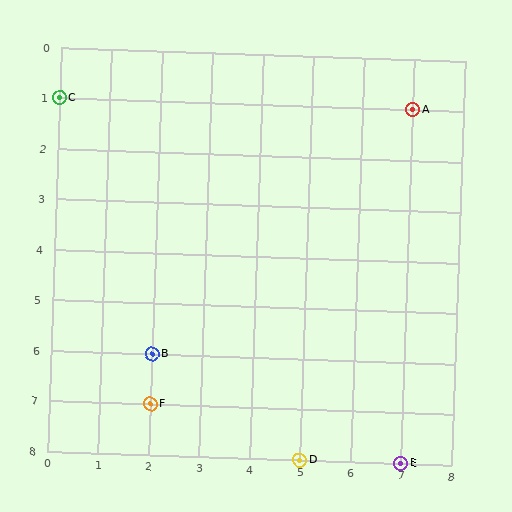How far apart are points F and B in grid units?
Points F and B are 1 row apart.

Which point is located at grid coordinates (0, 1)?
Point C is at (0, 1).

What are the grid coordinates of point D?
Point D is at grid coordinates (5, 8).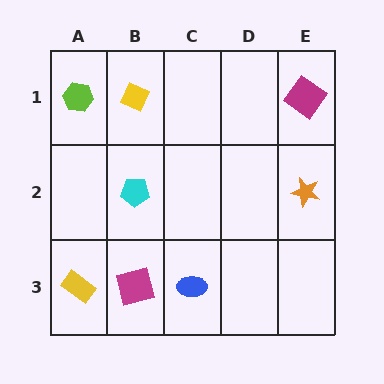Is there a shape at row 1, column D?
No, that cell is empty.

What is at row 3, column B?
A magenta square.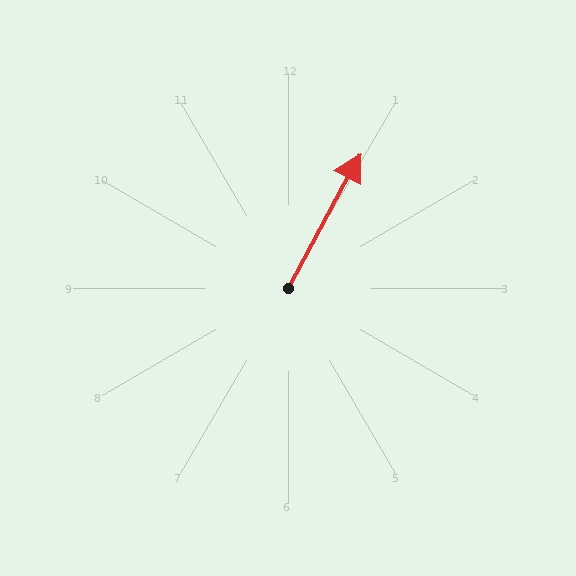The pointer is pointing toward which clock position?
Roughly 1 o'clock.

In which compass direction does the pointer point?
Northeast.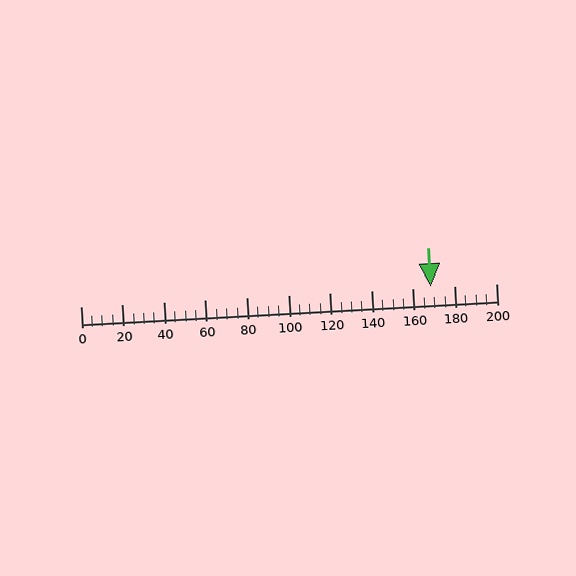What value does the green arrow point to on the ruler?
The green arrow points to approximately 169.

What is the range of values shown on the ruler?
The ruler shows values from 0 to 200.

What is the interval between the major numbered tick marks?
The major tick marks are spaced 20 units apart.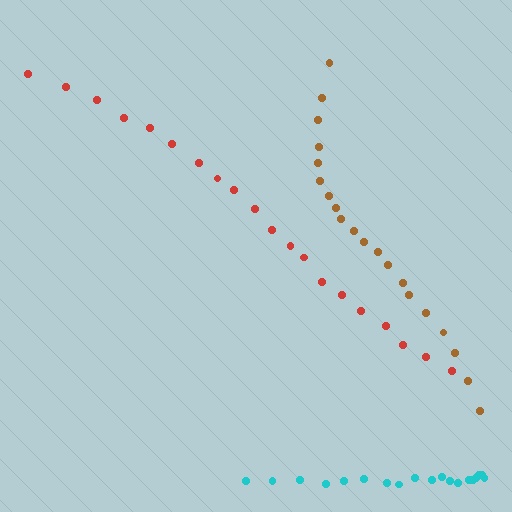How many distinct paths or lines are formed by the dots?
There are 3 distinct paths.